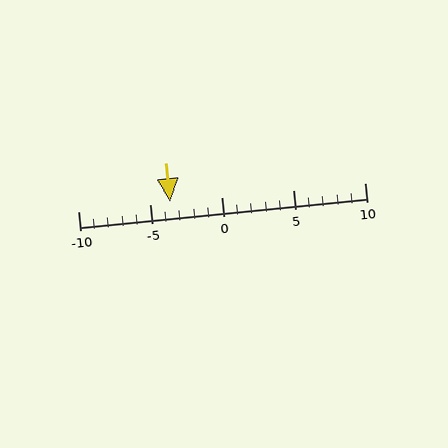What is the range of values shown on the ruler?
The ruler shows values from -10 to 10.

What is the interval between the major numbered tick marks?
The major tick marks are spaced 5 units apart.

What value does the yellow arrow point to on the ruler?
The yellow arrow points to approximately -4.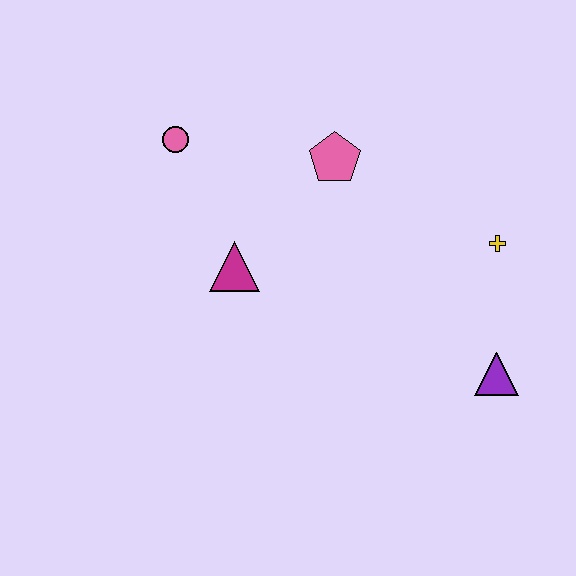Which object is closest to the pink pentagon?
The magenta triangle is closest to the pink pentagon.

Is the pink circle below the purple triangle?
No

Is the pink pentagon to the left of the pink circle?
No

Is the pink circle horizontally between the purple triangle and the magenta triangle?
No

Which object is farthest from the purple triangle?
The pink circle is farthest from the purple triangle.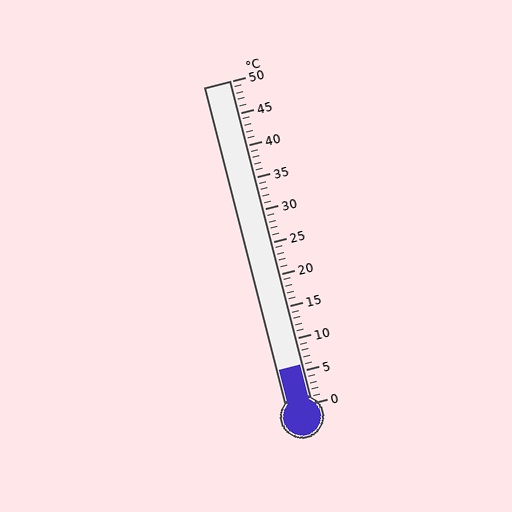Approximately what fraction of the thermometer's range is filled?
The thermometer is filled to approximately 10% of its range.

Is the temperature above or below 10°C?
The temperature is below 10°C.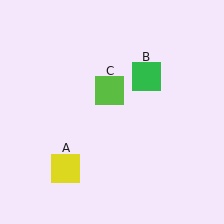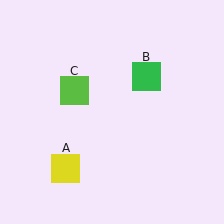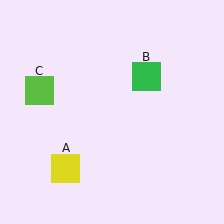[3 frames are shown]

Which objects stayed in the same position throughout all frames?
Yellow square (object A) and green square (object B) remained stationary.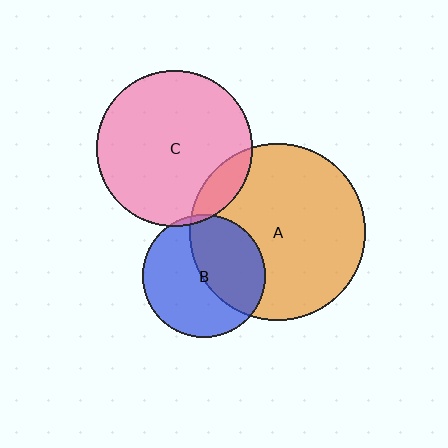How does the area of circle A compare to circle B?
Approximately 2.0 times.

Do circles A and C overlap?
Yes.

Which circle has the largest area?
Circle A (orange).